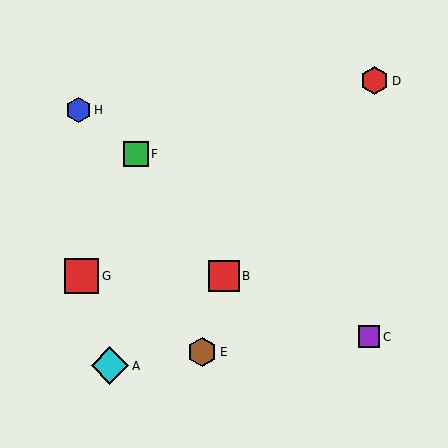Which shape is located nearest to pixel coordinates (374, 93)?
The red hexagon (labeled D) at (375, 81) is nearest to that location.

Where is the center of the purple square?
The center of the purple square is at (369, 337).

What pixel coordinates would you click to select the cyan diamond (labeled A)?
Click at (110, 366) to select the cyan diamond A.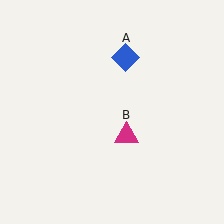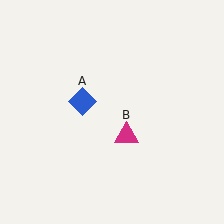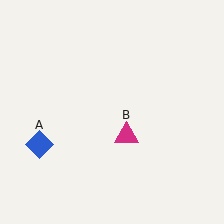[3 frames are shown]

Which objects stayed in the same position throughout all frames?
Magenta triangle (object B) remained stationary.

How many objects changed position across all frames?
1 object changed position: blue diamond (object A).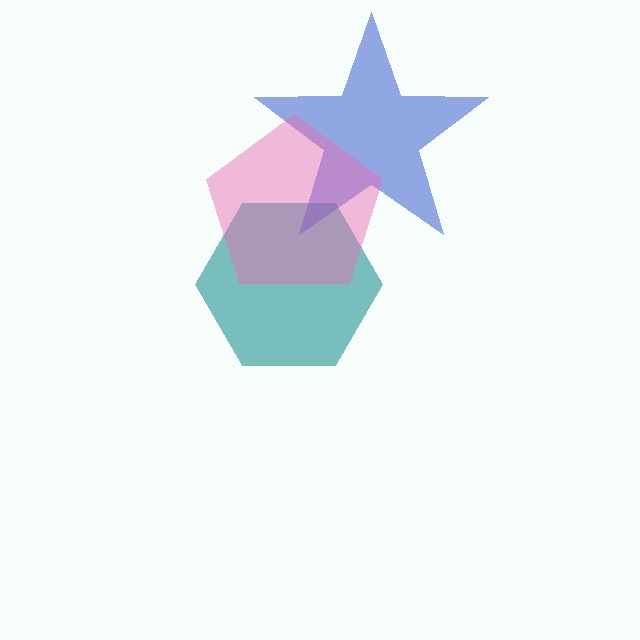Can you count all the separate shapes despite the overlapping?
Yes, there are 3 separate shapes.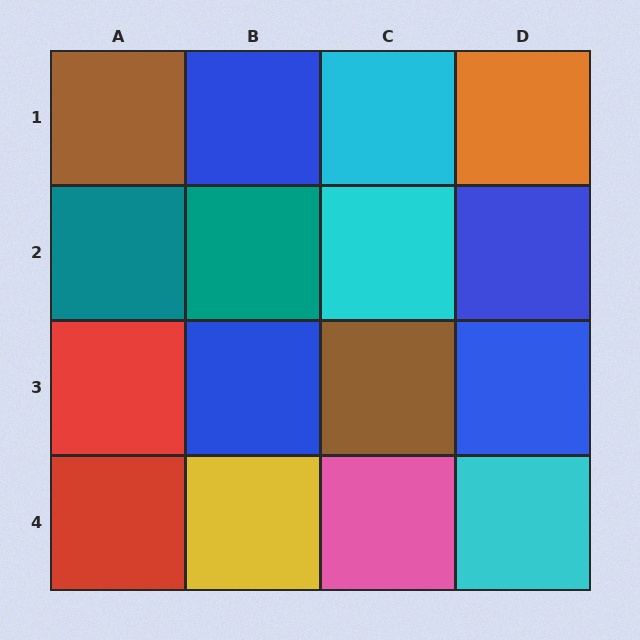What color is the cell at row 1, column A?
Brown.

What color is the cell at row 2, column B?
Teal.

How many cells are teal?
2 cells are teal.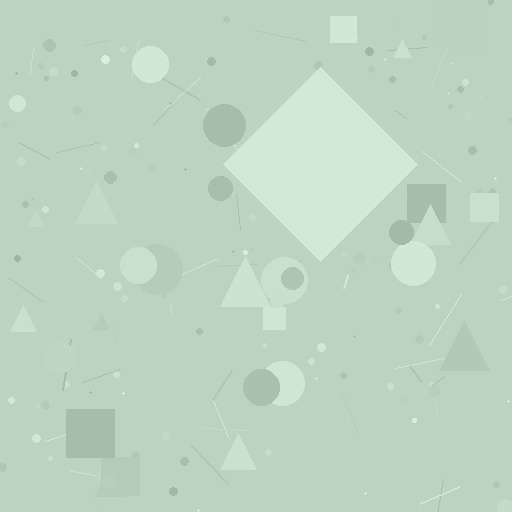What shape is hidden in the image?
A diamond is hidden in the image.